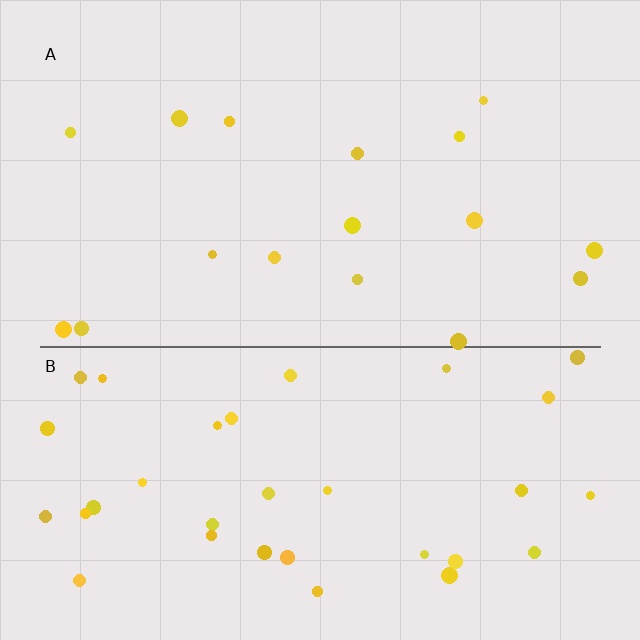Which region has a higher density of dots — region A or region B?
B (the bottom).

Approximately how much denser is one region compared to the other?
Approximately 2.0× — region B over region A.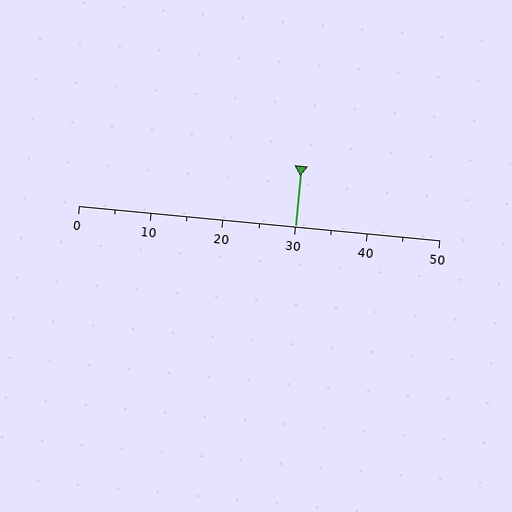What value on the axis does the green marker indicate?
The marker indicates approximately 30.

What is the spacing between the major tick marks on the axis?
The major ticks are spaced 10 apart.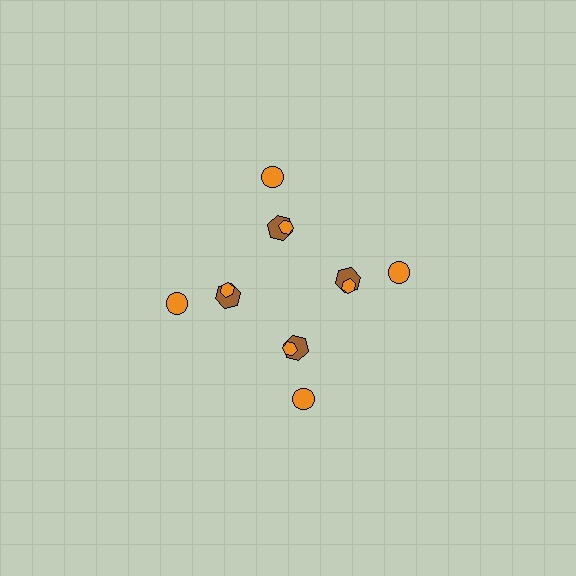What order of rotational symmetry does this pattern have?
This pattern has 4-fold rotational symmetry.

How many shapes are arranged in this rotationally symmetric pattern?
There are 12 shapes, arranged in 4 groups of 3.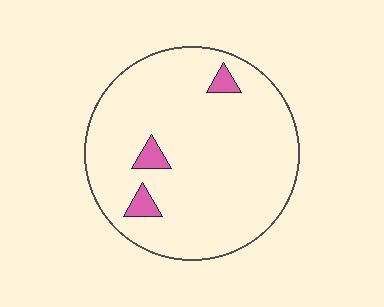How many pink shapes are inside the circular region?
3.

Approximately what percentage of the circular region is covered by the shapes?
Approximately 5%.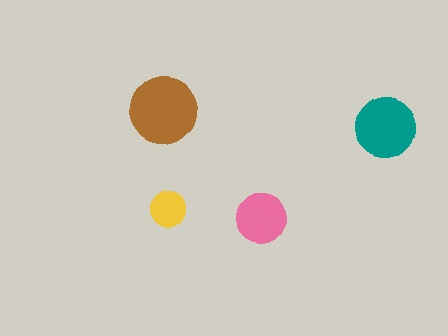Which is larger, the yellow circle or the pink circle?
The pink one.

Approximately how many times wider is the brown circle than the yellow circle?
About 2 times wider.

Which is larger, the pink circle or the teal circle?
The teal one.